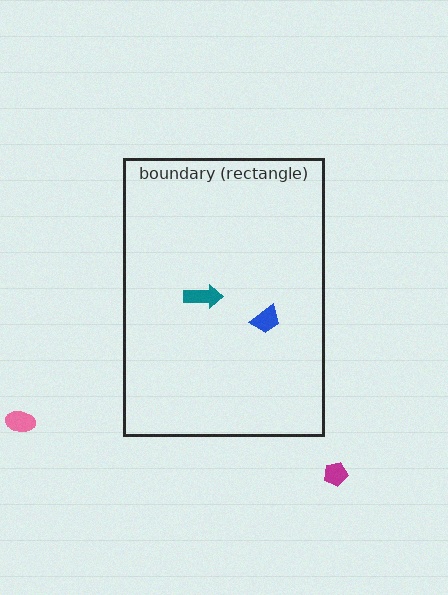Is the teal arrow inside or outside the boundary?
Inside.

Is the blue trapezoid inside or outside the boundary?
Inside.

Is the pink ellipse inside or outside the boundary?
Outside.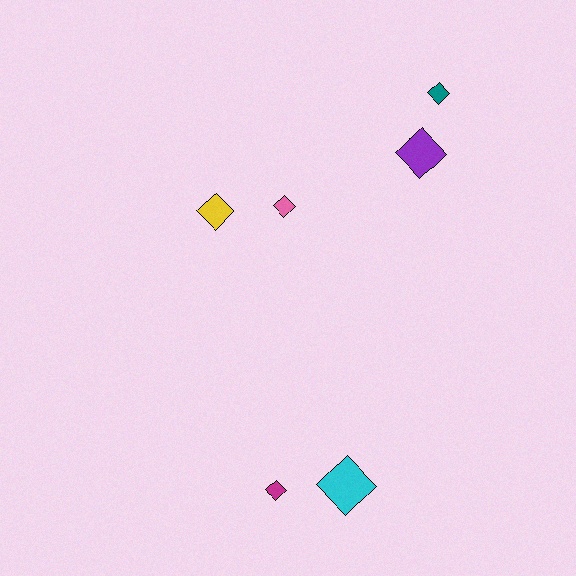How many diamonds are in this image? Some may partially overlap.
There are 6 diamonds.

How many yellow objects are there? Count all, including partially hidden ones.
There is 1 yellow object.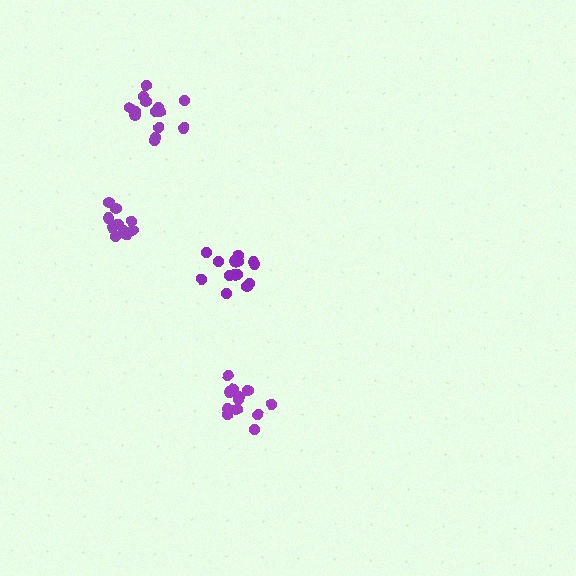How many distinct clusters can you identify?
There are 4 distinct clusters.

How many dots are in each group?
Group 1: 13 dots, Group 2: 15 dots, Group 3: 11 dots, Group 4: 15 dots (54 total).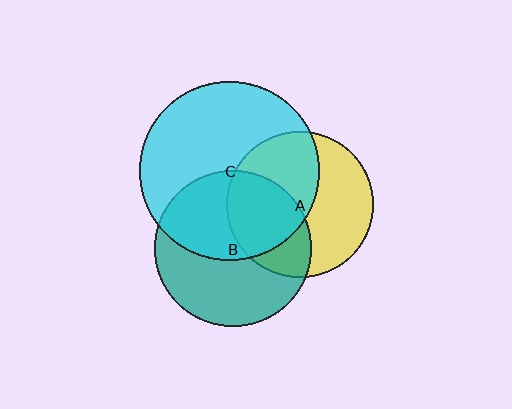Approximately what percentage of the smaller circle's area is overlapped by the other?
Approximately 50%.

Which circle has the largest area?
Circle C (cyan).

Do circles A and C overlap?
Yes.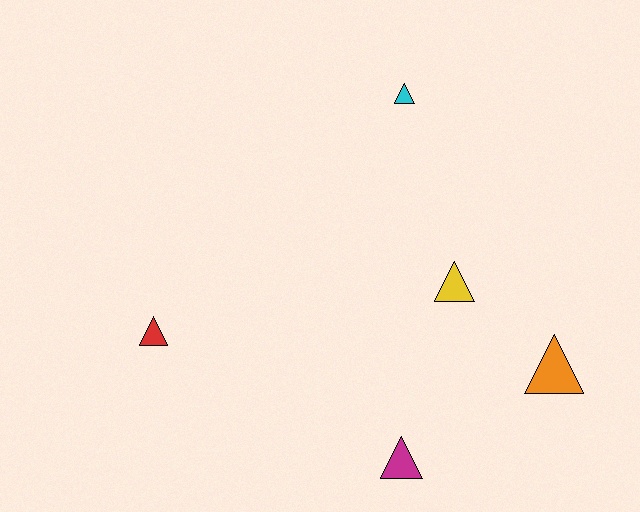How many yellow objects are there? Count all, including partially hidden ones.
There is 1 yellow object.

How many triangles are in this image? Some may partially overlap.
There are 5 triangles.